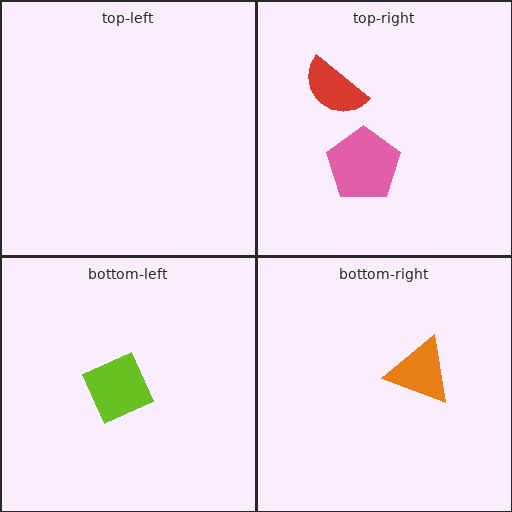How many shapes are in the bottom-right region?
1.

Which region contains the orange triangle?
The bottom-right region.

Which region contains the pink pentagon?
The top-right region.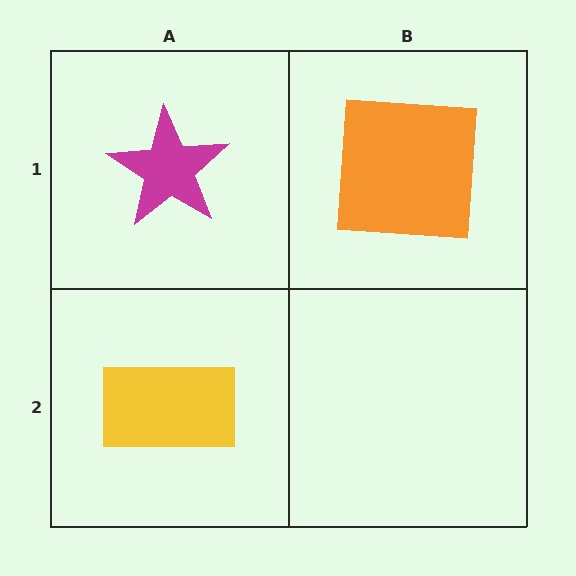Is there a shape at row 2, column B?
No, that cell is empty.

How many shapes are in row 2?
1 shape.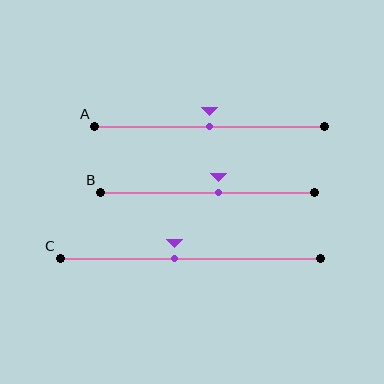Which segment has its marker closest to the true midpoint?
Segment A has its marker closest to the true midpoint.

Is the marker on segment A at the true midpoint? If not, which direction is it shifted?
Yes, the marker on segment A is at the true midpoint.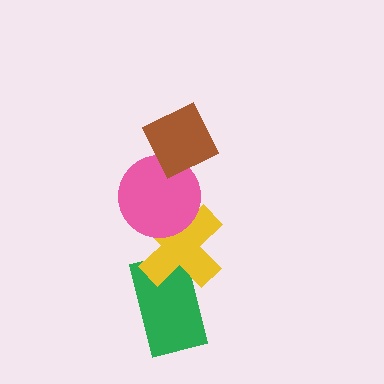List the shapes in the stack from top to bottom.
From top to bottom: the brown diamond, the pink circle, the yellow cross, the green rectangle.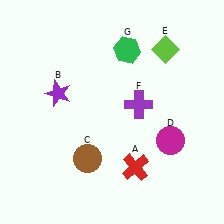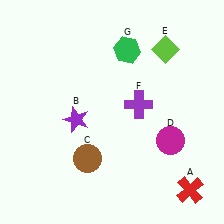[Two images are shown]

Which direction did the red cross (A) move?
The red cross (A) moved right.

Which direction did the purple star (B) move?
The purple star (B) moved down.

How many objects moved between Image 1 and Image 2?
2 objects moved between the two images.